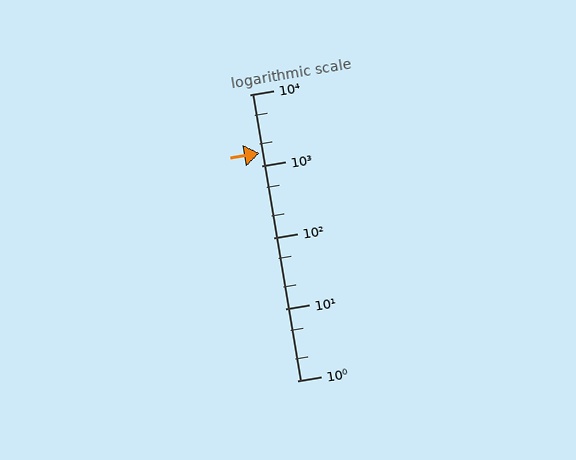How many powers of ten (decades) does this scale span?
The scale spans 4 decades, from 1 to 10000.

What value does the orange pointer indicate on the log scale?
The pointer indicates approximately 1500.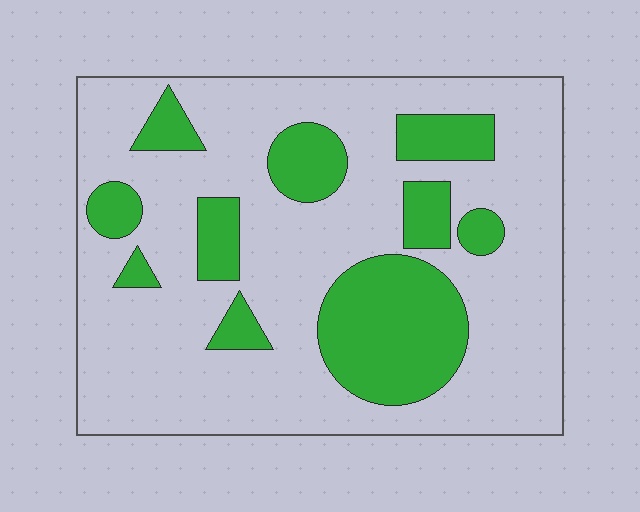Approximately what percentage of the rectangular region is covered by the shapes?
Approximately 25%.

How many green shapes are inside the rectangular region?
10.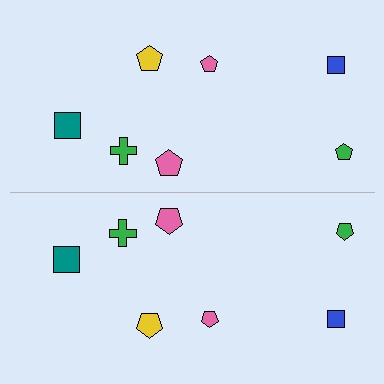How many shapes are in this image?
There are 14 shapes in this image.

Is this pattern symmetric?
Yes, this pattern has bilateral (reflection) symmetry.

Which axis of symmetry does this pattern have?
The pattern has a horizontal axis of symmetry running through the center of the image.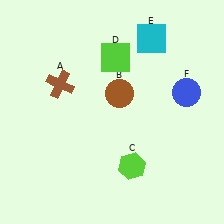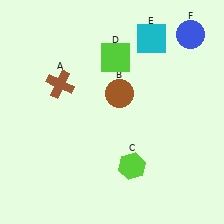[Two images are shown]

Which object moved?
The blue circle (F) moved up.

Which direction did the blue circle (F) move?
The blue circle (F) moved up.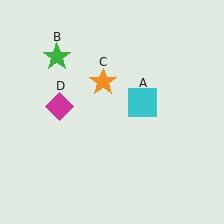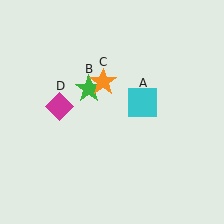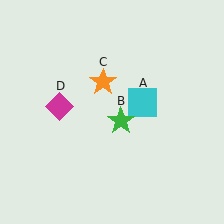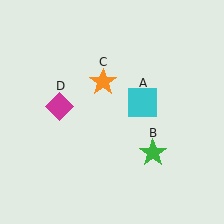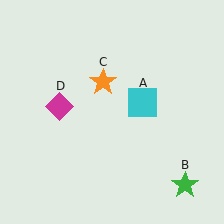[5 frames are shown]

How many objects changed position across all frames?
1 object changed position: green star (object B).